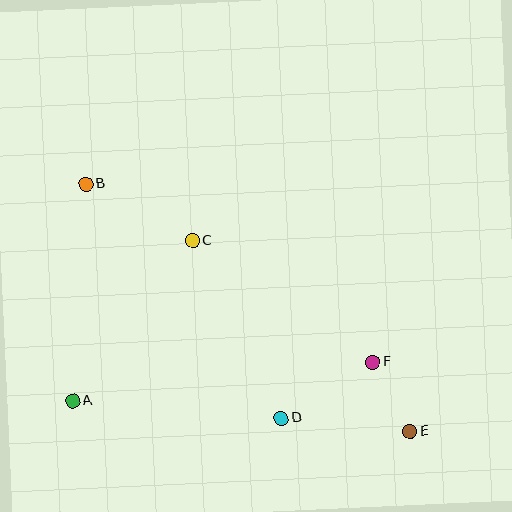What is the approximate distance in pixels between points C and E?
The distance between C and E is approximately 289 pixels.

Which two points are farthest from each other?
Points B and E are farthest from each other.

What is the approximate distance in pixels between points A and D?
The distance between A and D is approximately 210 pixels.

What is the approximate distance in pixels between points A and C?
The distance between A and C is approximately 200 pixels.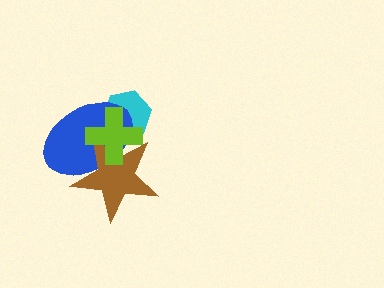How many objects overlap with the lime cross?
3 objects overlap with the lime cross.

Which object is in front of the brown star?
The lime cross is in front of the brown star.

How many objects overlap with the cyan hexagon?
3 objects overlap with the cyan hexagon.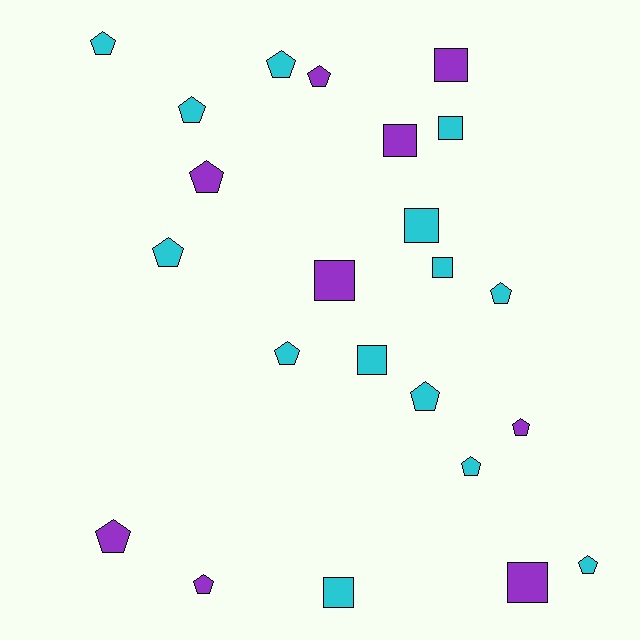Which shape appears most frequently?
Pentagon, with 14 objects.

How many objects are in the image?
There are 23 objects.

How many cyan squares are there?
There are 5 cyan squares.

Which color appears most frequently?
Cyan, with 14 objects.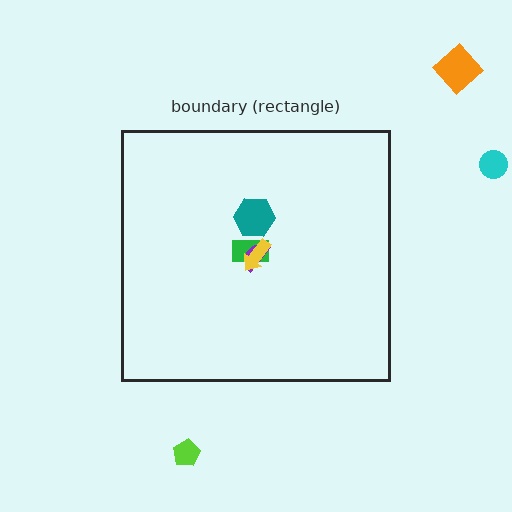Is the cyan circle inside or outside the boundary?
Outside.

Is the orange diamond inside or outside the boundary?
Outside.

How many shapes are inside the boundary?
4 inside, 3 outside.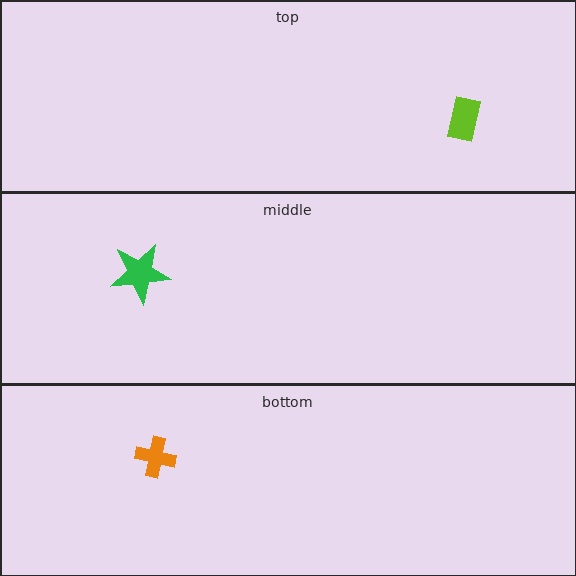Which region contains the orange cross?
The bottom region.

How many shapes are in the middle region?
1.